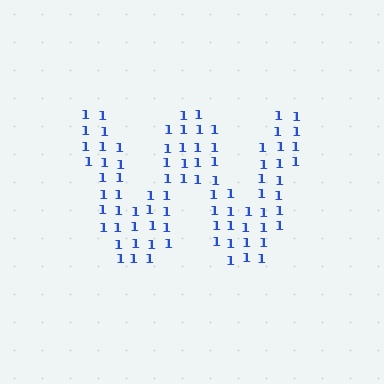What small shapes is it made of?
It is made of small digit 1's.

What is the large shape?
The large shape is the letter W.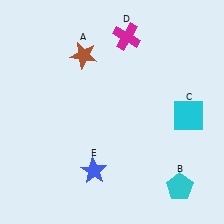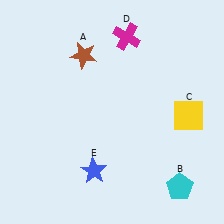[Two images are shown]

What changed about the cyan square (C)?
In Image 1, C is cyan. In Image 2, it changed to yellow.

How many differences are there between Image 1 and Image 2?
There is 1 difference between the two images.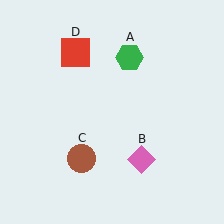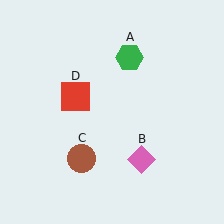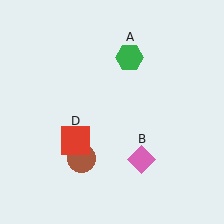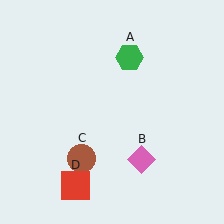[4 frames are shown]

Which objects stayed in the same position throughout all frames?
Green hexagon (object A) and pink diamond (object B) and brown circle (object C) remained stationary.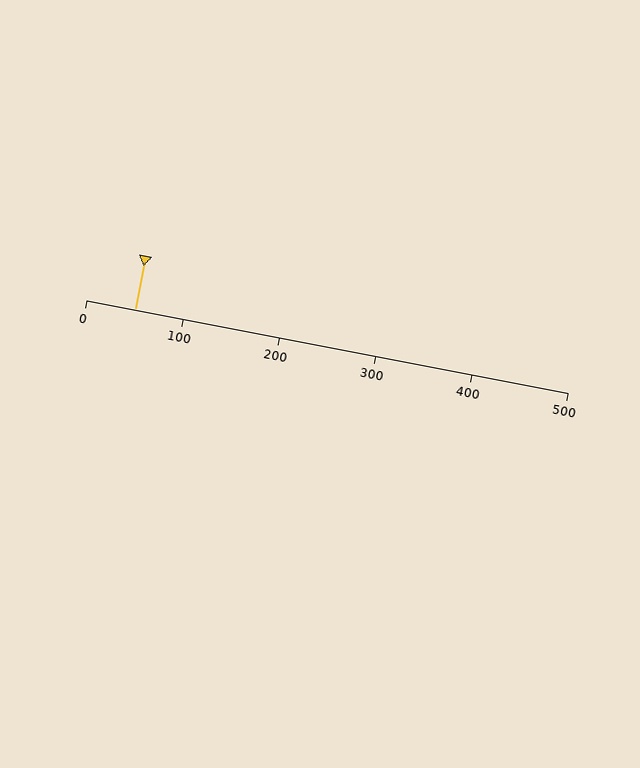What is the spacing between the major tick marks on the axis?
The major ticks are spaced 100 apart.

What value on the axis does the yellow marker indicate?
The marker indicates approximately 50.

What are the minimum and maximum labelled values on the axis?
The axis runs from 0 to 500.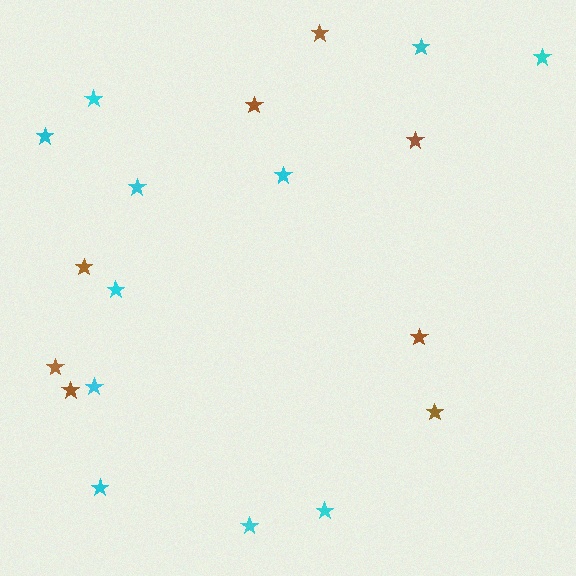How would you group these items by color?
There are 2 groups: one group of brown stars (8) and one group of cyan stars (11).